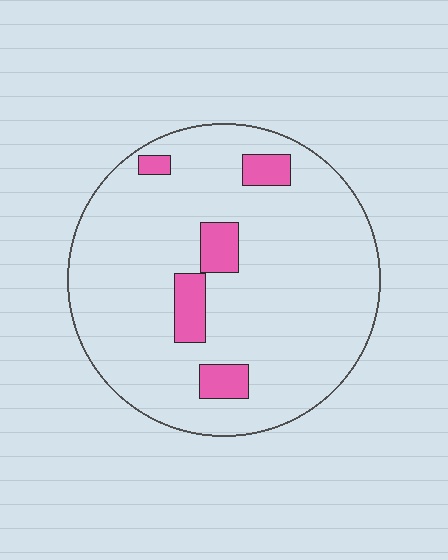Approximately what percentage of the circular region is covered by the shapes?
Approximately 10%.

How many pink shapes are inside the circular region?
5.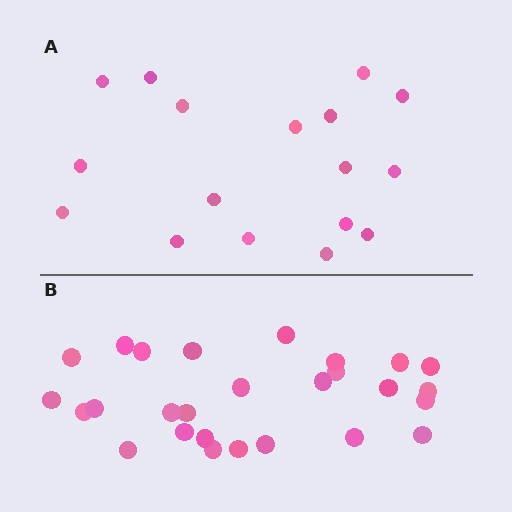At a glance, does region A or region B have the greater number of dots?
Region B (the bottom region) has more dots.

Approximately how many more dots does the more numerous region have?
Region B has roughly 10 or so more dots than region A.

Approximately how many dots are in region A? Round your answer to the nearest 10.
About 20 dots. (The exact count is 17, which rounds to 20.)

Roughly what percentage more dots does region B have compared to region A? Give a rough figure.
About 60% more.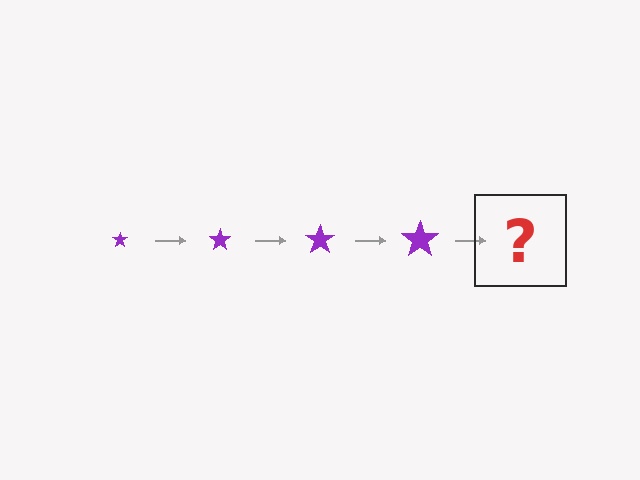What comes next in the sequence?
The next element should be a purple star, larger than the previous one.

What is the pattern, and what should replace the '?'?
The pattern is that the star gets progressively larger each step. The '?' should be a purple star, larger than the previous one.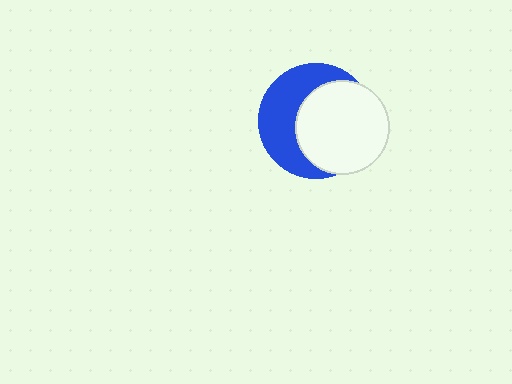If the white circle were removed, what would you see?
You would see the complete blue circle.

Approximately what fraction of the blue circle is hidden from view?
Roughly 54% of the blue circle is hidden behind the white circle.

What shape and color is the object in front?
The object in front is a white circle.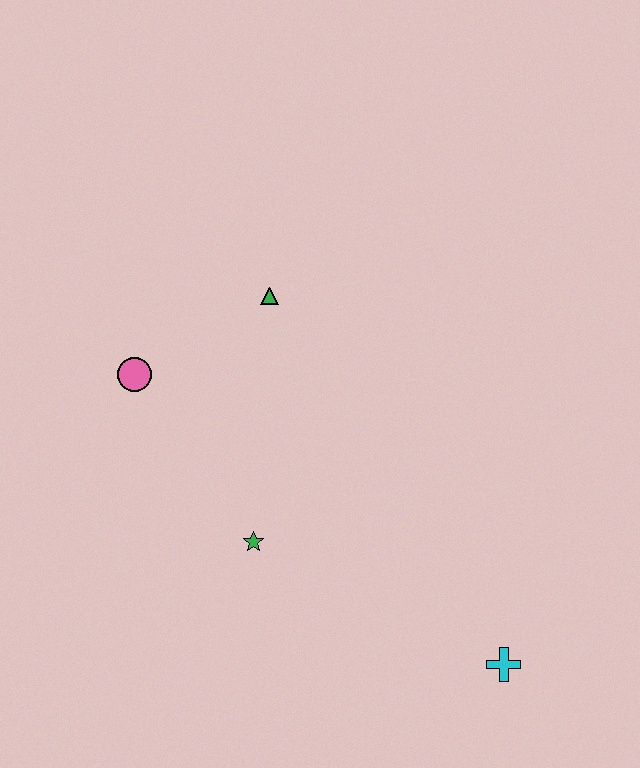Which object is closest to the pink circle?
The green triangle is closest to the pink circle.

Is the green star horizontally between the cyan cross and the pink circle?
Yes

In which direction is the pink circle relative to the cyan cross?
The pink circle is to the left of the cyan cross.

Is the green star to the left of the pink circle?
No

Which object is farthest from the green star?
The cyan cross is farthest from the green star.